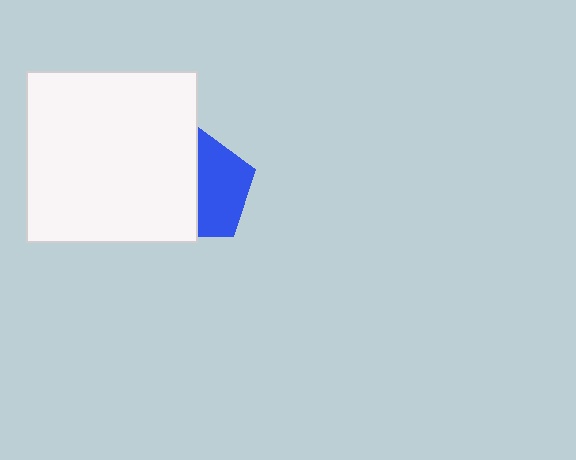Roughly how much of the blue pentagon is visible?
About half of it is visible (roughly 51%).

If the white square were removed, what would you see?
You would see the complete blue pentagon.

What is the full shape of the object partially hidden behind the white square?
The partially hidden object is a blue pentagon.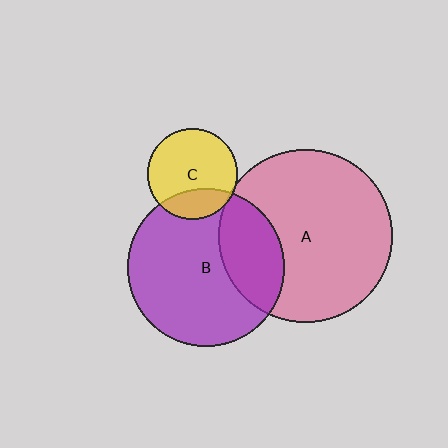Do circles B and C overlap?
Yes.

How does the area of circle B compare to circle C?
Approximately 3.0 times.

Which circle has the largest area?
Circle A (pink).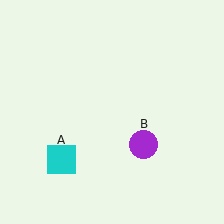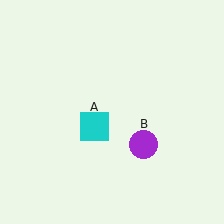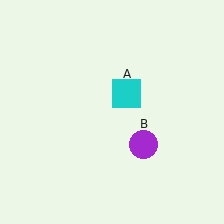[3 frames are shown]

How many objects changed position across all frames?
1 object changed position: cyan square (object A).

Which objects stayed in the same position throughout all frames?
Purple circle (object B) remained stationary.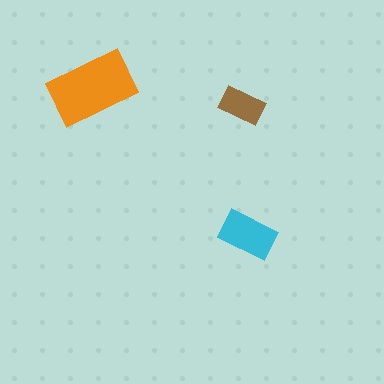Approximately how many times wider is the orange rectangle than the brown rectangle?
About 2 times wider.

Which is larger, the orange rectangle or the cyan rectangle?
The orange one.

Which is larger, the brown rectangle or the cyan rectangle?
The cyan one.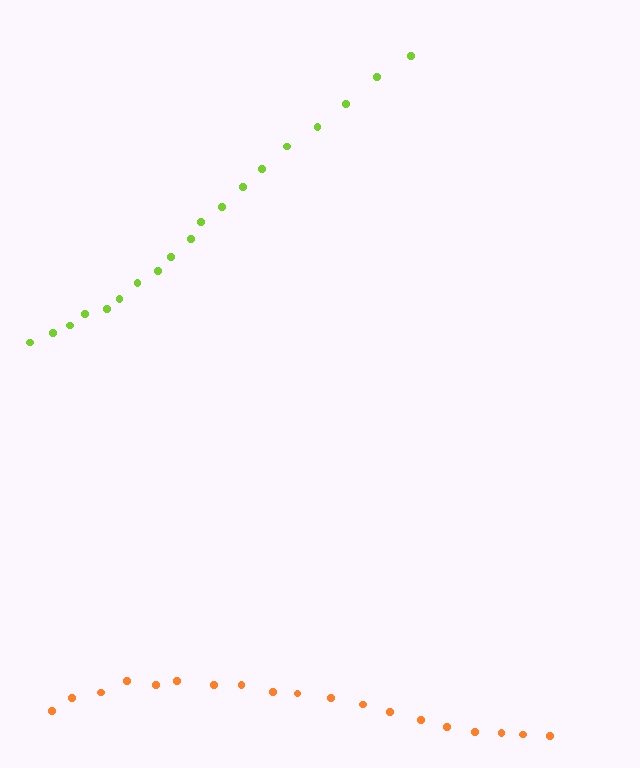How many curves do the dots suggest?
There are 2 distinct paths.